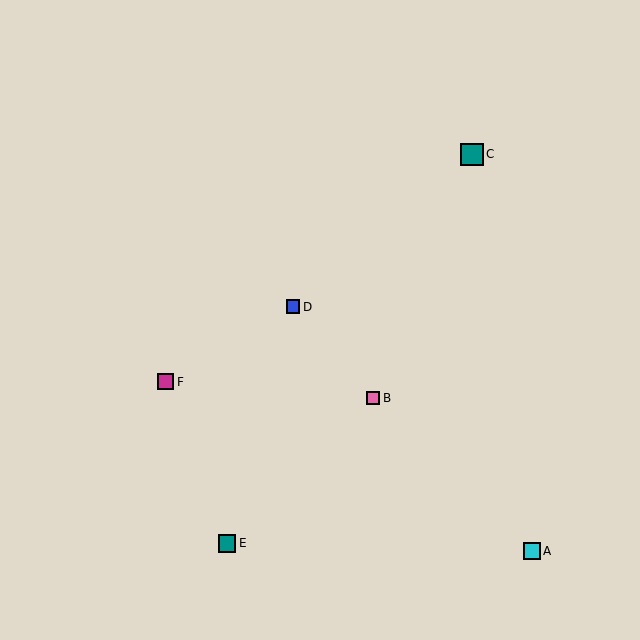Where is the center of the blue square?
The center of the blue square is at (293, 307).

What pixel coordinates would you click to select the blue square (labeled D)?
Click at (293, 307) to select the blue square D.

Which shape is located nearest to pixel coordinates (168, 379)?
The magenta square (labeled F) at (166, 382) is nearest to that location.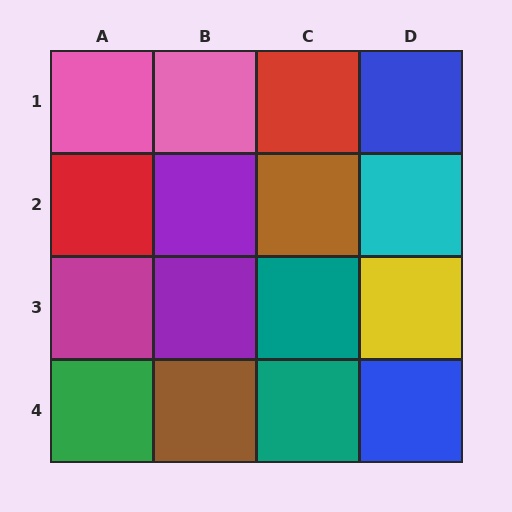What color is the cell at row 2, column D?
Cyan.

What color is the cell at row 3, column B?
Purple.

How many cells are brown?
2 cells are brown.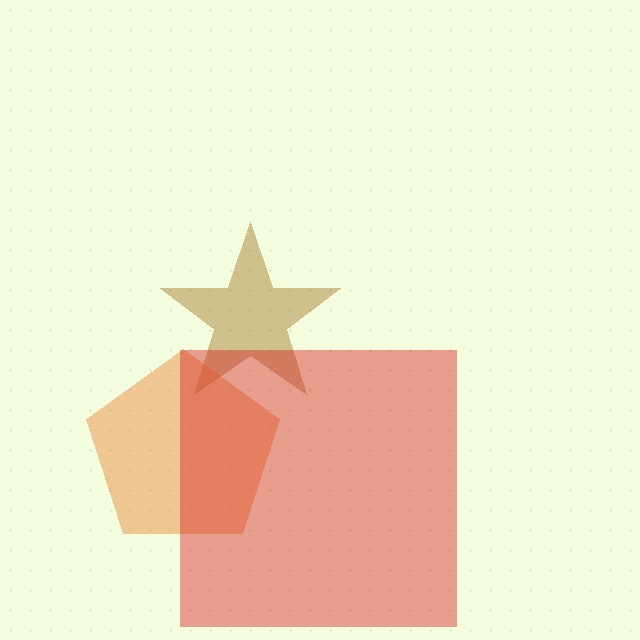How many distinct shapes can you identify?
There are 3 distinct shapes: a brown star, an orange pentagon, a red square.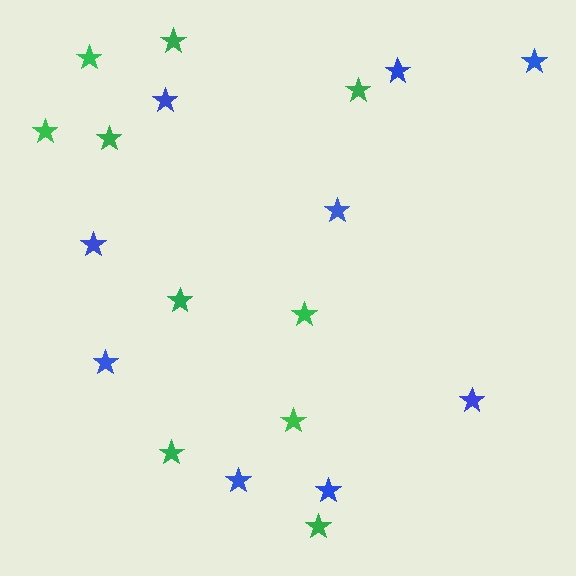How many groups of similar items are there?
There are 2 groups: one group of green stars (10) and one group of blue stars (9).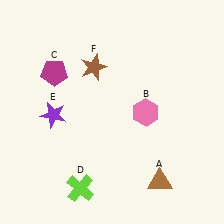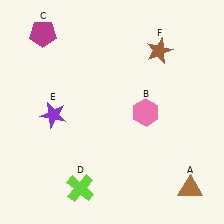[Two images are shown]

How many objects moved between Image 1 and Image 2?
3 objects moved between the two images.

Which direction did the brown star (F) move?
The brown star (F) moved right.